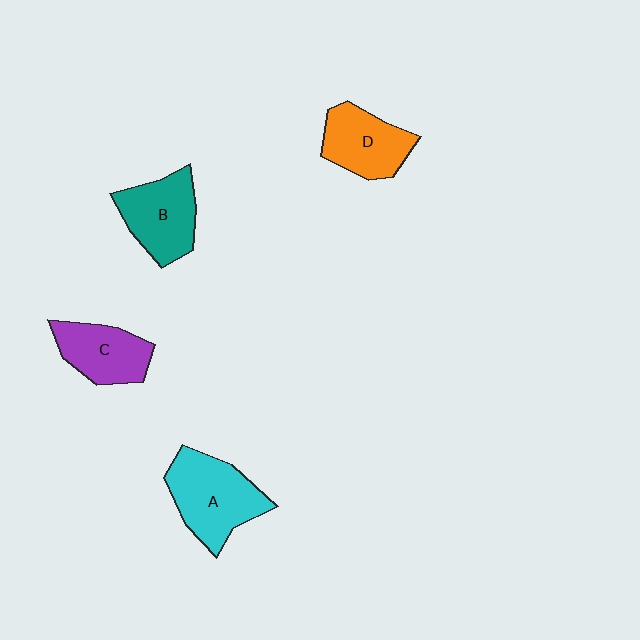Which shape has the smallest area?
Shape C (purple).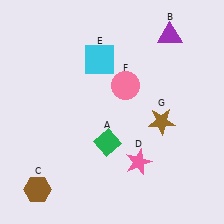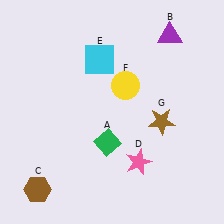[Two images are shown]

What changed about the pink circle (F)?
In Image 1, F is pink. In Image 2, it changed to yellow.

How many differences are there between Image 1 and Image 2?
There is 1 difference between the two images.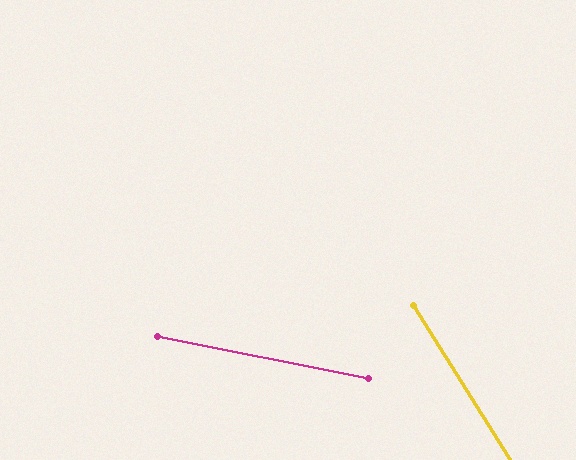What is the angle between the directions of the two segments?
Approximately 46 degrees.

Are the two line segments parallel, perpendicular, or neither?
Neither parallel nor perpendicular — they differ by about 46°.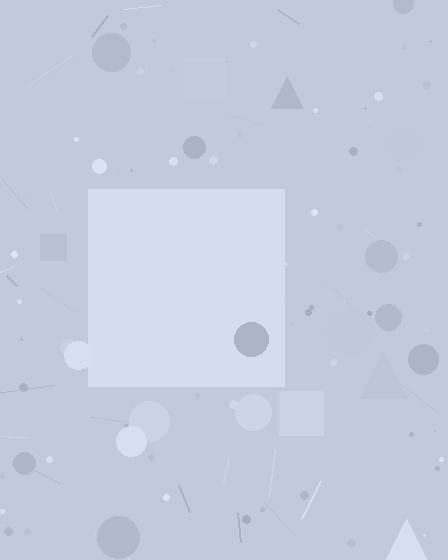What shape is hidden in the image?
A square is hidden in the image.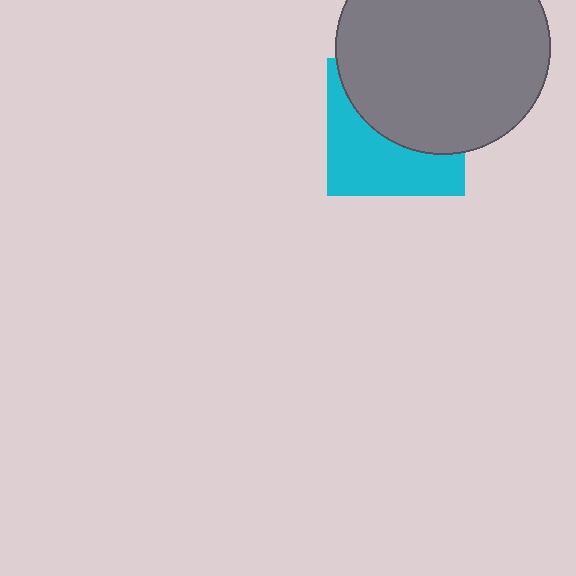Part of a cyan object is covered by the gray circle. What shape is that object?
It is a square.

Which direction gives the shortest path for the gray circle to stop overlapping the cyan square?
Moving up gives the shortest separation.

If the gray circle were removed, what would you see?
You would see the complete cyan square.